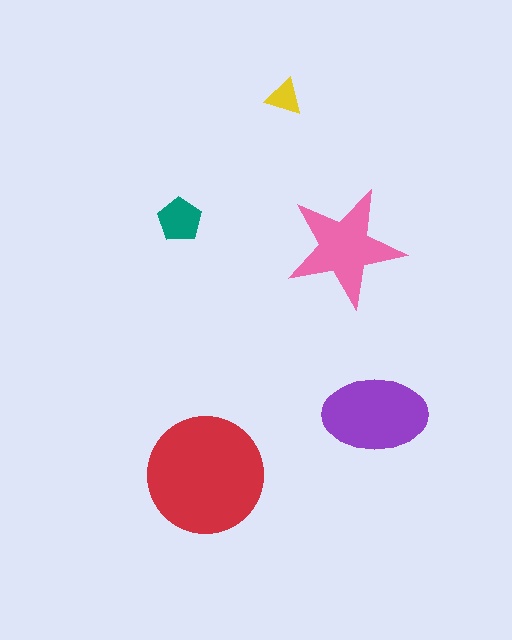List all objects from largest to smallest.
The red circle, the purple ellipse, the pink star, the teal pentagon, the yellow triangle.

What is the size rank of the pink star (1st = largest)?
3rd.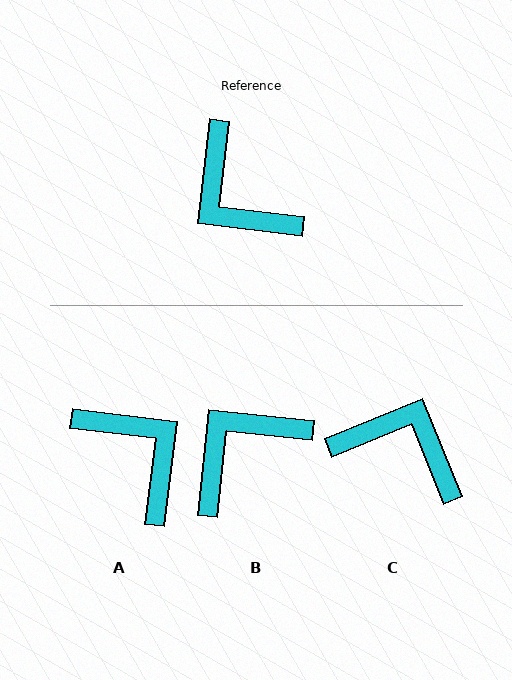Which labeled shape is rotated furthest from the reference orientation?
A, about 180 degrees away.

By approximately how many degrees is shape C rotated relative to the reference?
Approximately 151 degrees clockwise.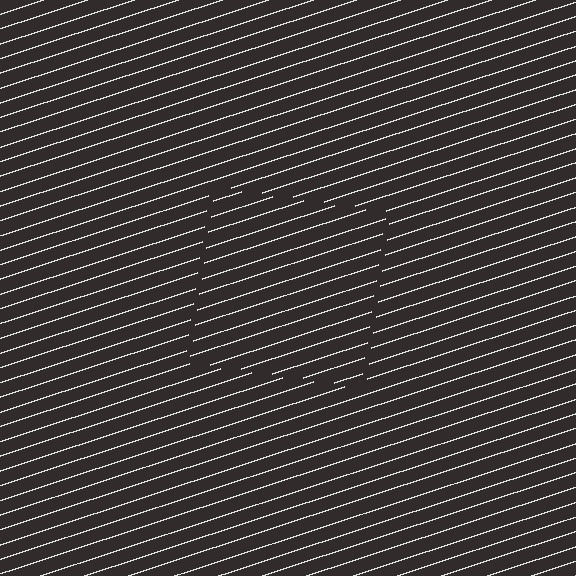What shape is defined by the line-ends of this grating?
An illusory square. The interior of the shape contains the same grating, shifted by half a period — the contour is defined by the phase discontinuity where line-ends from the inner and outer gratings abut.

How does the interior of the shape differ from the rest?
The interior of the shape contains the same grating, shifted by half a period — the contour is defined by the phase discontinuity where line-ends from the inner and outer gratings abut.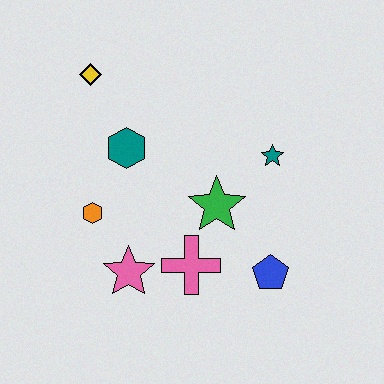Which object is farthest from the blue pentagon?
The yellow diamond is farthest from the blue pentagon.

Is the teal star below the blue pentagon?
No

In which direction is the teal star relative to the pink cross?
The teal star is above the pink cross.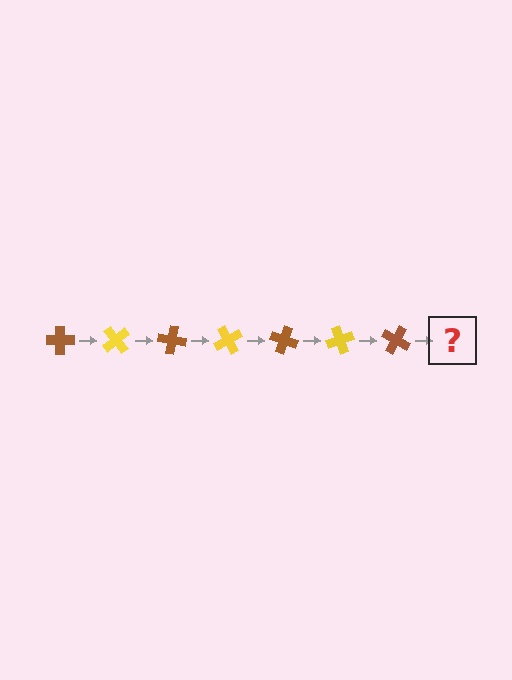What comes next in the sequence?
The next element should be a yellow cross, rotated 350 degrees from the start.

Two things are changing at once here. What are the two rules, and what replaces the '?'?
The two rules are that it rotates 50 degrees each step and the color cycles through brown and yellow. The '?' should be a yellow cross, rotated 350 degrees from the start.